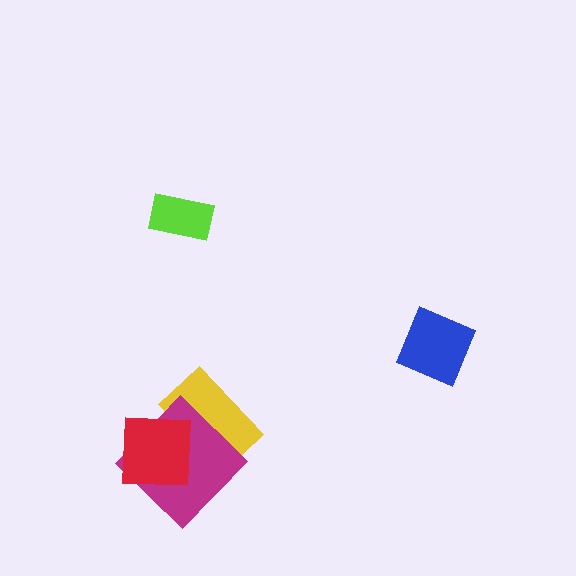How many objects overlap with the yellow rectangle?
2 objects overlap with the yellow rectangle.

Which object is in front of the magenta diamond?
The red square is in front of the magenta diamond.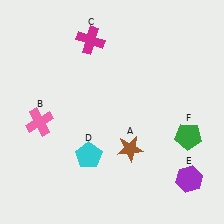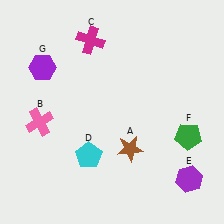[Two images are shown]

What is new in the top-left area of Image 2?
A purple hexagon (G) was added in the top-left area of Image 2.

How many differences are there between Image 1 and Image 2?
There is 1 difference between the two images.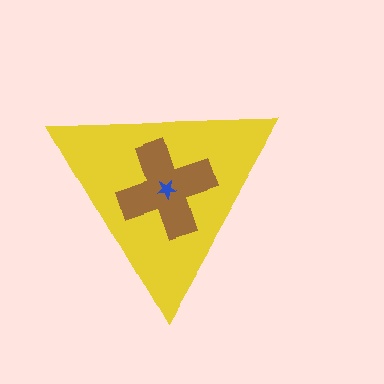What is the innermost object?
The blue star.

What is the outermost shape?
The yellow triangle.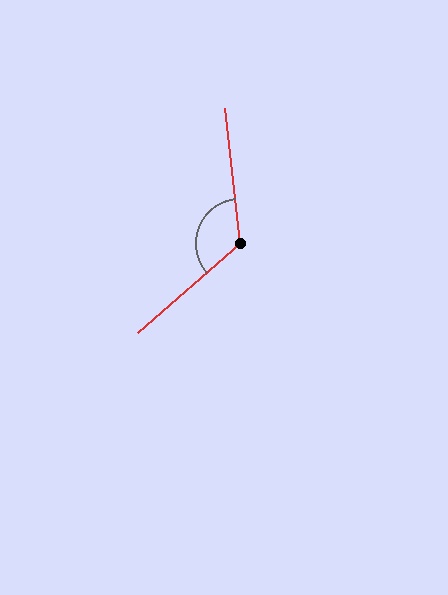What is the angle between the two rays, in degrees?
Approximately 125 degrees.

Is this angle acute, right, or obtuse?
It is obtuse.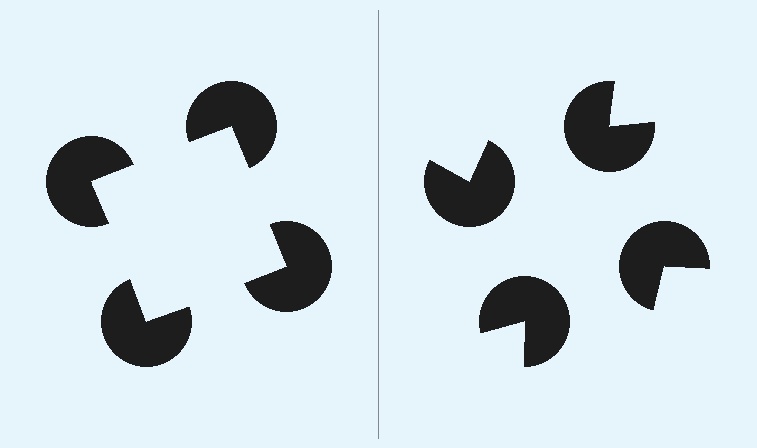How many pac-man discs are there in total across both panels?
8 — 4 on each side.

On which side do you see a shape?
An illusory square appears on the left side. On the right side the wedge cuts are rotated, so no coherent shape forms.